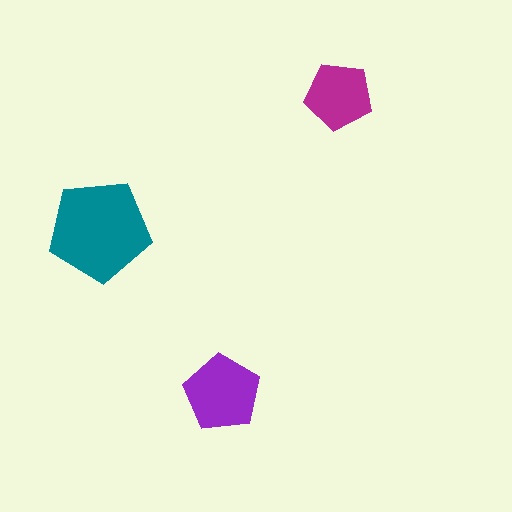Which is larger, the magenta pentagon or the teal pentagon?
The teal one.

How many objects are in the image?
There are 3 objects in the image.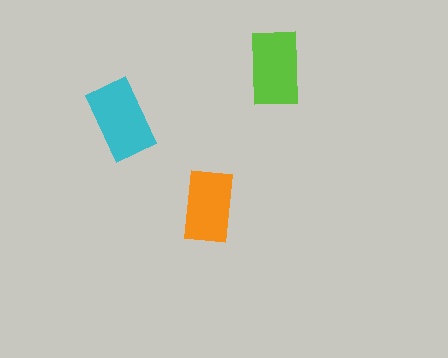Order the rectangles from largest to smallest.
the cyan one, the lime one, the orange one.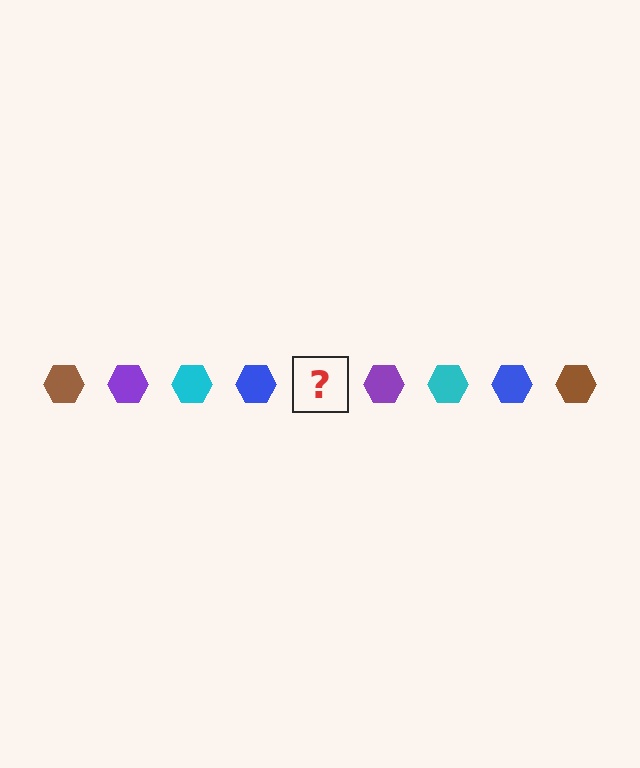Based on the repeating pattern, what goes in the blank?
The blank should be a brown hexagon.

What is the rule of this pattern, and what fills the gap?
The rule is that the pattern cycles through brown, purple, cyan, blue hexagons. The gap should be filled with a brown hexagon.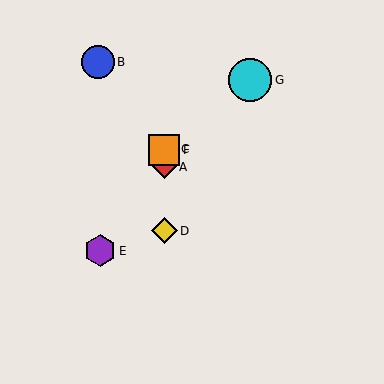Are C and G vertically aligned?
No, C is at x≈164 and G is at x≈250.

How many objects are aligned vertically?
4 objects (A, C, D, F) are aligned vertically.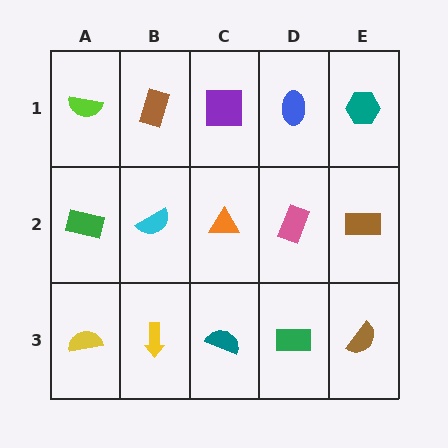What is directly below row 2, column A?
A yellow semicircle.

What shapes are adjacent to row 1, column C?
An orange triangle (row 2, column C), a brown rectangle (row 1, column B), a blue ellipse (row 1, column D).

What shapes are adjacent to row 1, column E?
A brown rectangle (row 2, column E), a blue ellipse (row 1, column D).